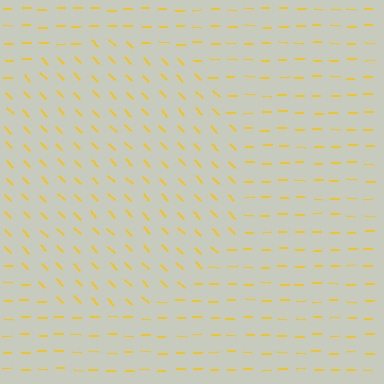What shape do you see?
I see a circle.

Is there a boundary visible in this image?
Yes, there is a texture boundary formed by a change in line orientation.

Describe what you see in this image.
The image is filled with small yellow line segments. A circle region in the image has lines oriented differently from the surrounding lines, creating a visible texture boundary.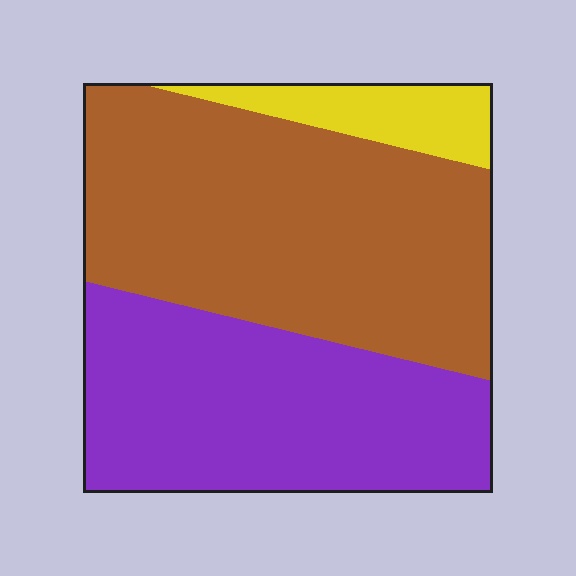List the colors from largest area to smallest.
From largest to smallest: brown, purple, yellow.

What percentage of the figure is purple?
Purple takes up about two fifths (2/5) of the figure.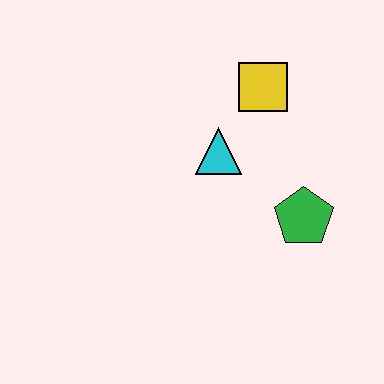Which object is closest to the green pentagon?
The cyan triangle is closest to the green pentagon.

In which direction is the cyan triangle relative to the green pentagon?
The cyan triangle is to the left of the green pentagon.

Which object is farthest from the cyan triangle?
The green pentagon is farthest from the cyan triangle.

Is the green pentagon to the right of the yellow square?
Yes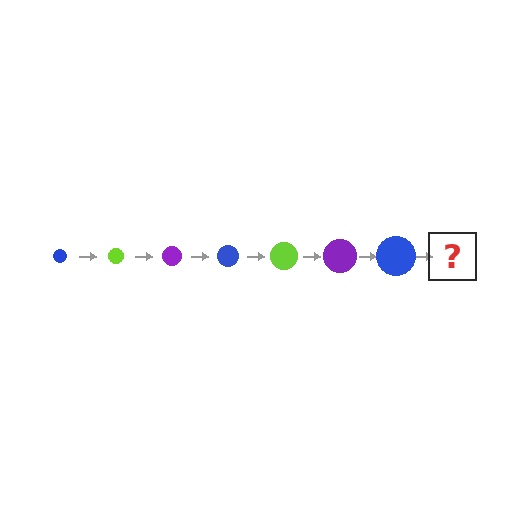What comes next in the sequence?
The next element should be a lime circle, larger than the previous one.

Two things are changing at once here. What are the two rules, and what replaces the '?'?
The two rules are that the circle grows larger each step and the color cycles through blue, lime, and purple. The '?' should be a lime circle, larger than the previous one.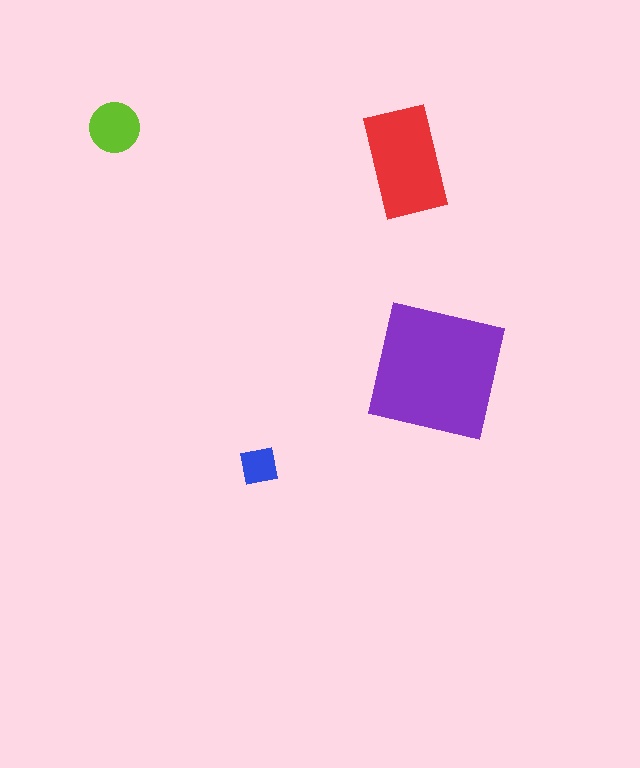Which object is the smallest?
The blue square.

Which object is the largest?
The purple square.